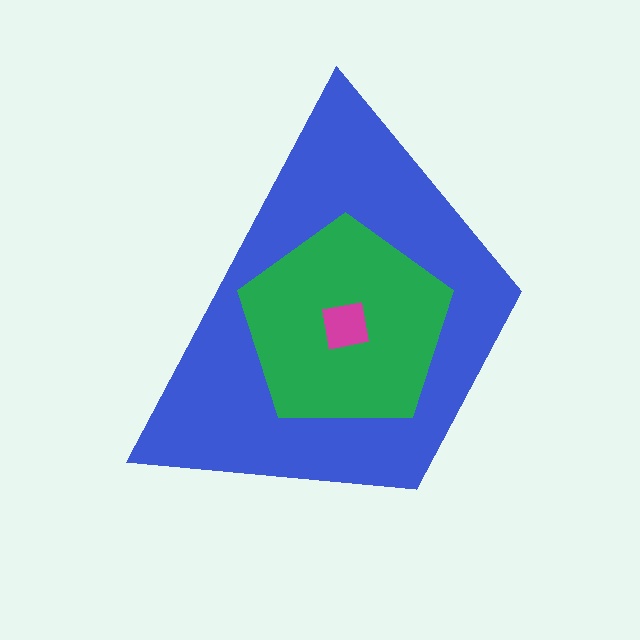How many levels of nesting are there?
3.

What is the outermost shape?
The blue trapezoid.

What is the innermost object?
The magenta square.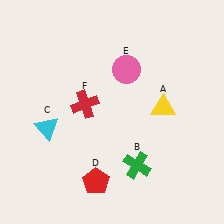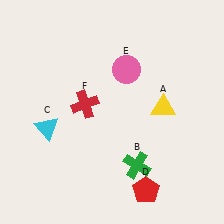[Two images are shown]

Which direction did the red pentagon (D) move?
The red pentagon (D) moved right.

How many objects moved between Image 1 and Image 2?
1 object moved between the two images.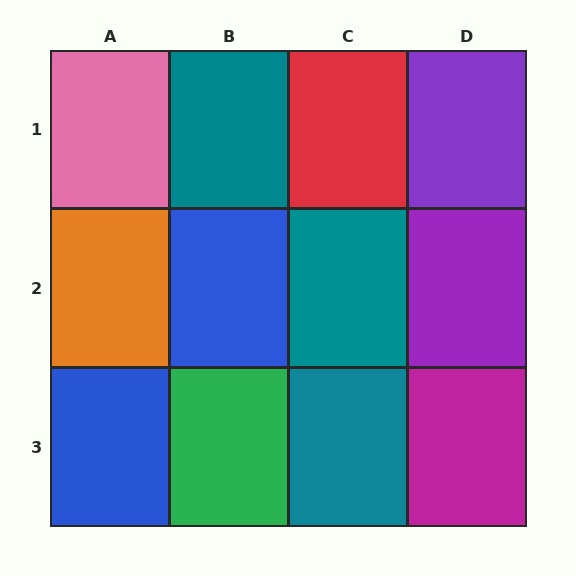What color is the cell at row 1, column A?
Pink.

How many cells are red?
1 cell is red.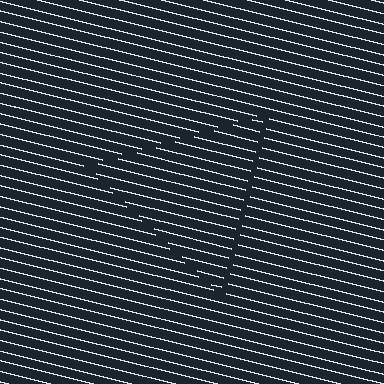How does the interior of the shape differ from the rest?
The interior of the shape contains the same grating, shifted by half a period — the contour is defined by the phase discontinuity where line-ends from the inner and outer gratings abut.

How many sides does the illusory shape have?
3 sides — the line-ends trace a triangle.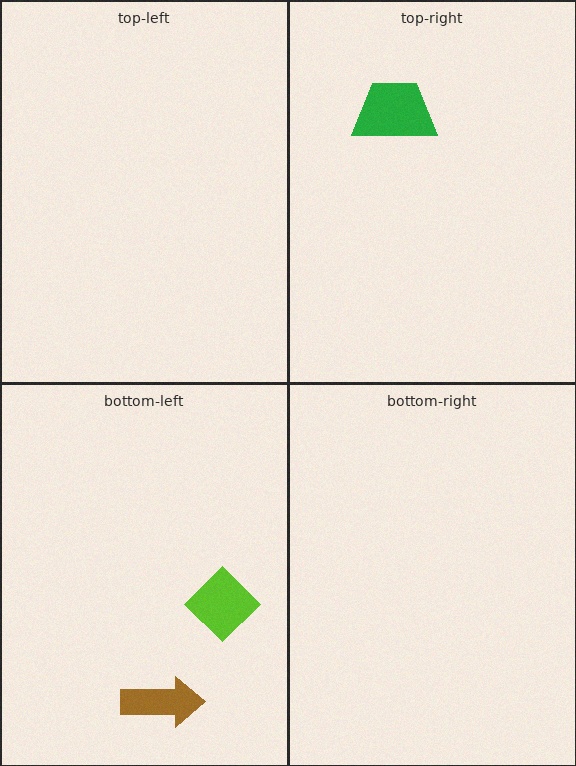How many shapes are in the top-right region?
1.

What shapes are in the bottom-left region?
The brown arrow, the lime diamond.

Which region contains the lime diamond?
The bottom-left region.